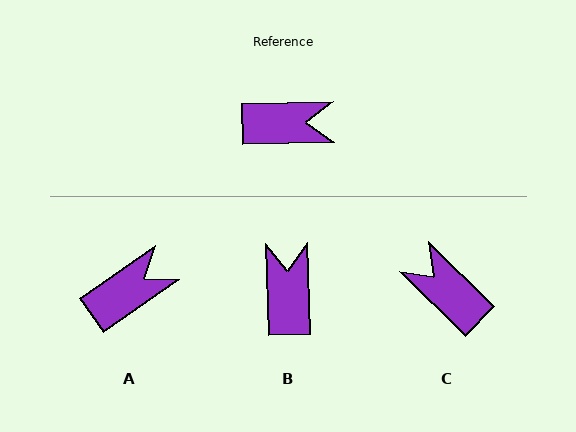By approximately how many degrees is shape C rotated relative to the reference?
Approximately 134 degrees counter-clockwise.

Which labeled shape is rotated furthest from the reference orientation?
C, about 134 degrees away.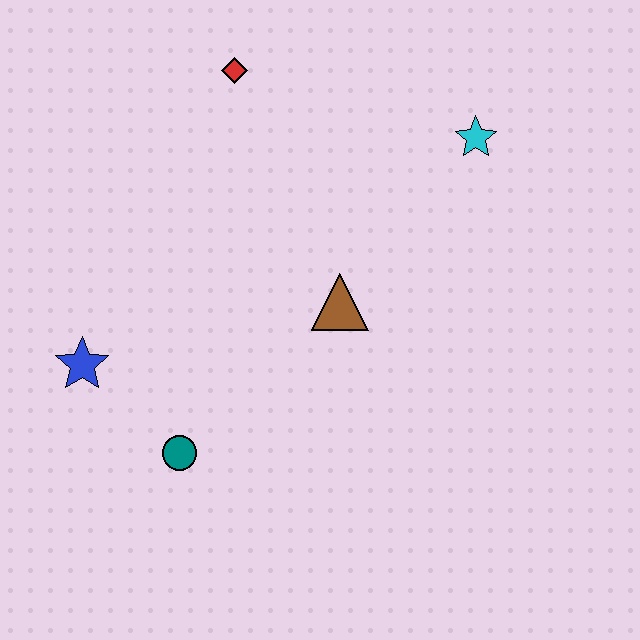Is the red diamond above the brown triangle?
Yes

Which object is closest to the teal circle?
The blue star is closest to the teal circle.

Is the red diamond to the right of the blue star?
Yes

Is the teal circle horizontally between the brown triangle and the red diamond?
No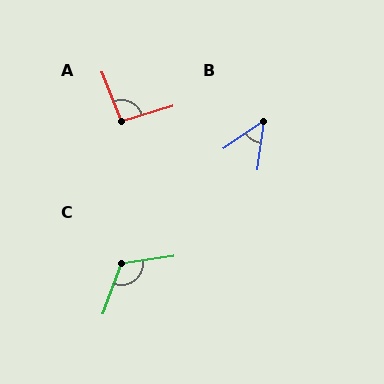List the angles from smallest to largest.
B (48°), A (95°), C (118°).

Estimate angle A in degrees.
Approximately 95 degrees.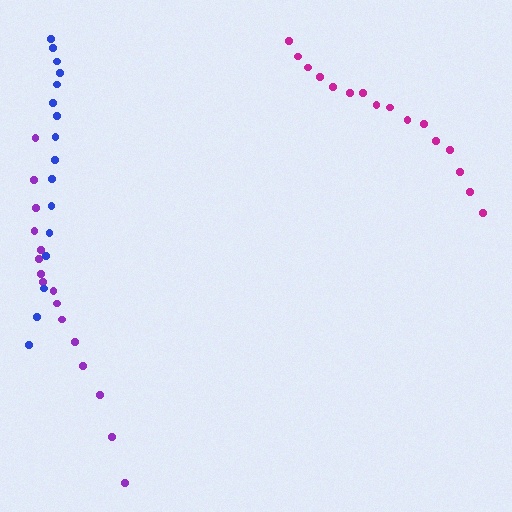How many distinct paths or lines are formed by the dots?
There are 3 distinct paths.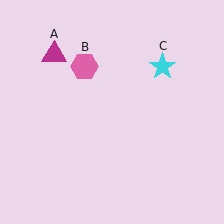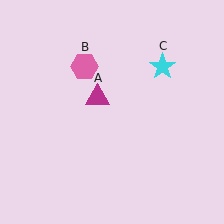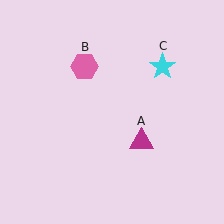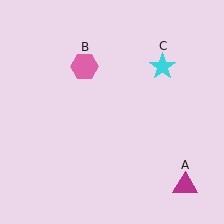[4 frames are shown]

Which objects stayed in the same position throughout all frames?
Pink hexagon (object B) and cyan star (object C) remained stationary.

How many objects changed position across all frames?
1 object changed position: magenta triangle (object A).